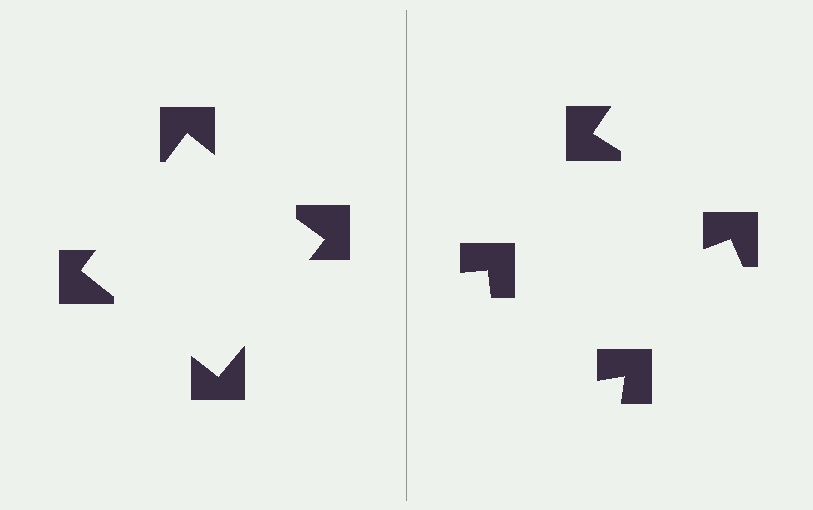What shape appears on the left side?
An illusory square.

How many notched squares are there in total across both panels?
8 — 4 on each side.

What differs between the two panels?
The notched squares are positioned identically on both sides; only the wedge orientations differ. On the left they align to a square; on the right they are misaligned.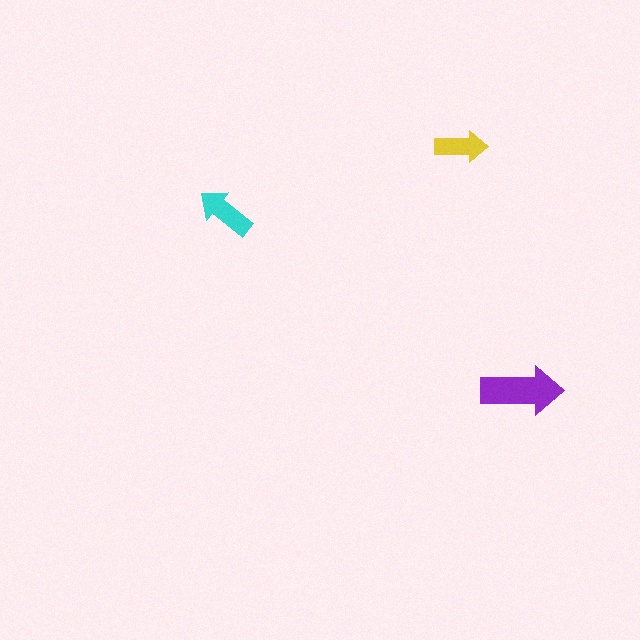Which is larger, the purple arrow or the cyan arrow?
The purple one.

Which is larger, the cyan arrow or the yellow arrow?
The cyan one.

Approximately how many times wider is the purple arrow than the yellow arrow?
About 1.5 times wider.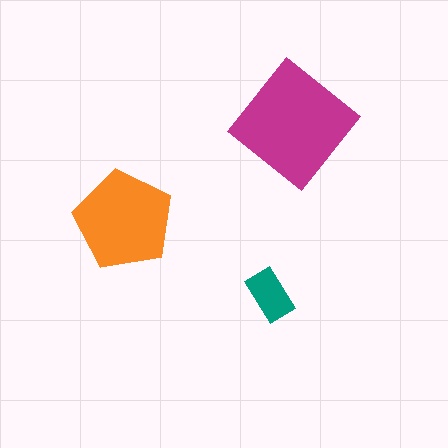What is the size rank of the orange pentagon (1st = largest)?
2nd.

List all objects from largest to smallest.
The magenta diamond, the orange pentagon, the teal rectangle.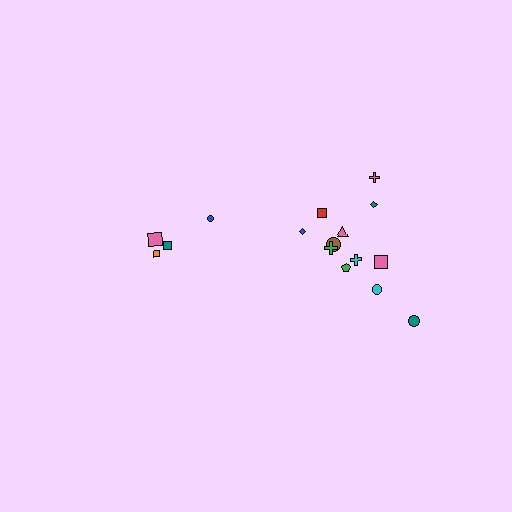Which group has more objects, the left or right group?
The right group.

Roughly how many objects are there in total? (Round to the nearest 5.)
Roughly 15 objects in total.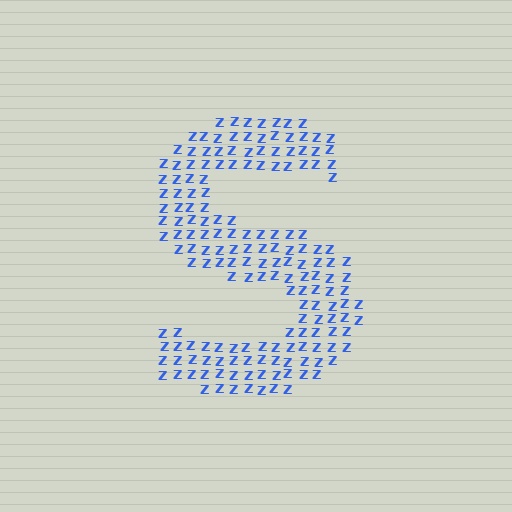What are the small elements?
The small elements are letter Z's.